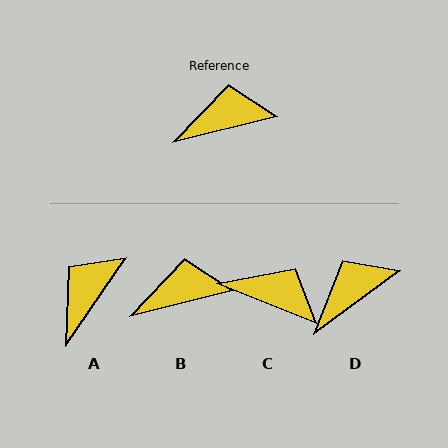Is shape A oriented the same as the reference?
No, it is off by about 42 degrees.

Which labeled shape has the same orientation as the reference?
B.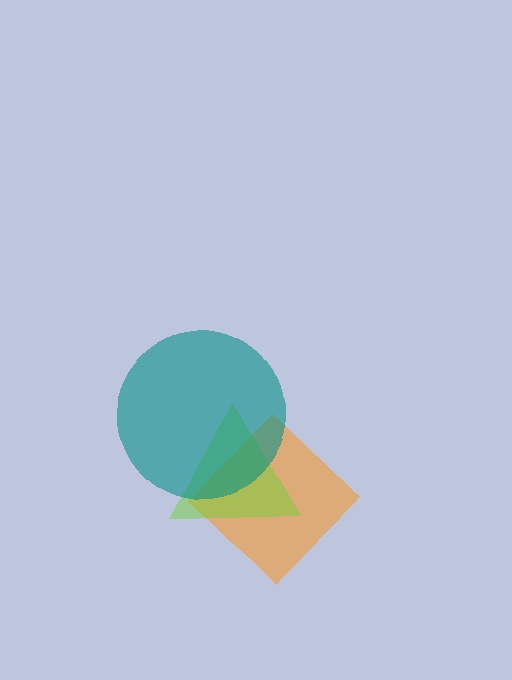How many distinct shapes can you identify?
There are 3 distinct shapes: an orange diamond, a lime triangle, a teal circle.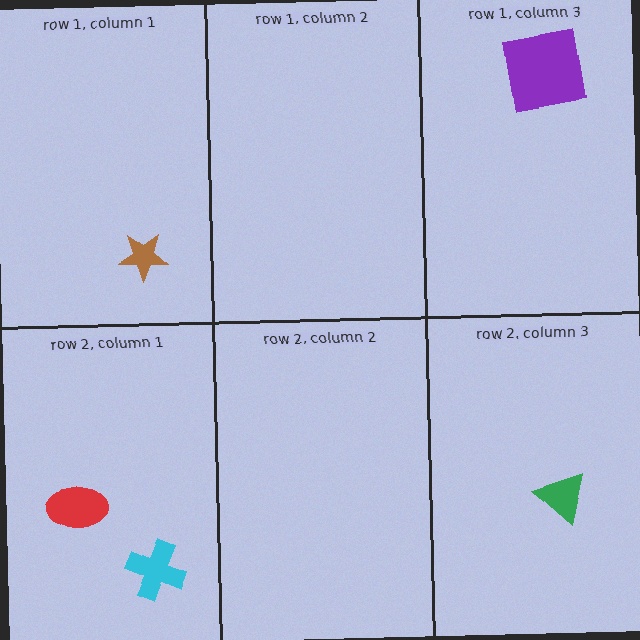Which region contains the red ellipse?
The row 2, column 1 region.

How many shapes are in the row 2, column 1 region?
2.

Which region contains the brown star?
The row 1, column 1 region.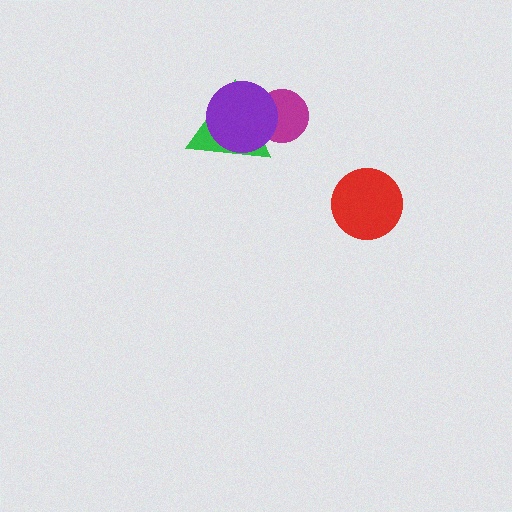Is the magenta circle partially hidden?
Yes, it is partially covered by another shape.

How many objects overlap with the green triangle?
2 objects overlap with the green triangle.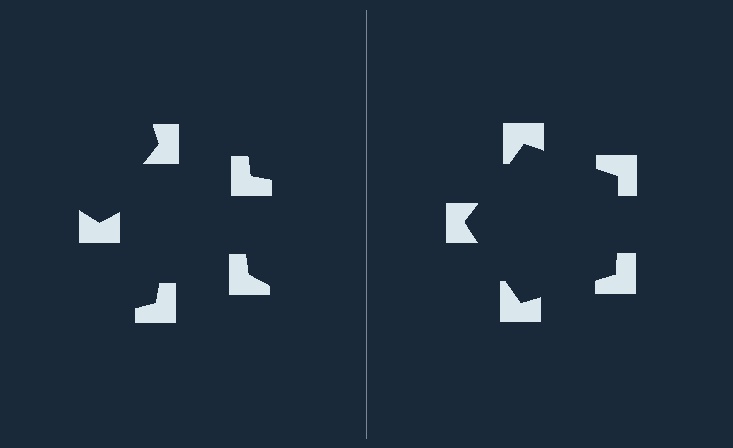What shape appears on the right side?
An illusory pentagon.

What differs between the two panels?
The notched squares are positioned identically on both sides; only the wedge orientations differ. On the right they align to a pentagon; on the left they are misaligned.